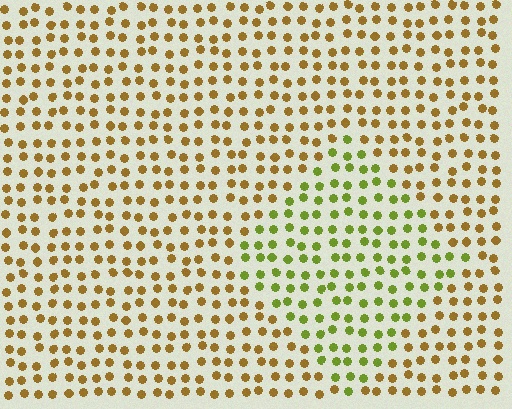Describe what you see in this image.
The image is filled with small brown elements in a uniform arrangement. A diamond-shaped region is visible where the elements are tinted to a slightly different hue, forming a subtle color boundary.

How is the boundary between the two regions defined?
The boundary is defined purely by a slight shift in hue (about 44 degrees). Spacing, size, and orientation are identical on both sides.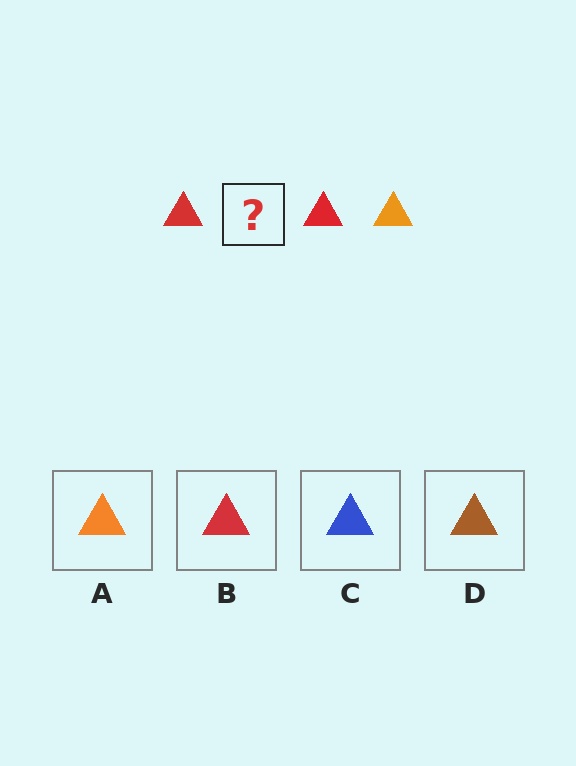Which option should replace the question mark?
Option A.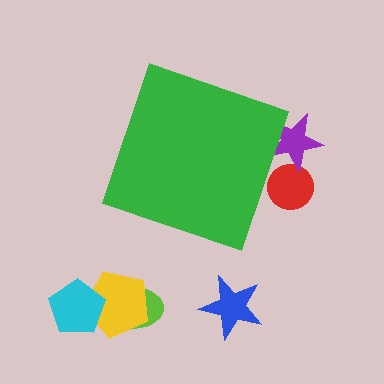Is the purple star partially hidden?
Yes, the purple star is partially hidden behind the green diamond.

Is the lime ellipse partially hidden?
No, the lime ellipse is fully visible.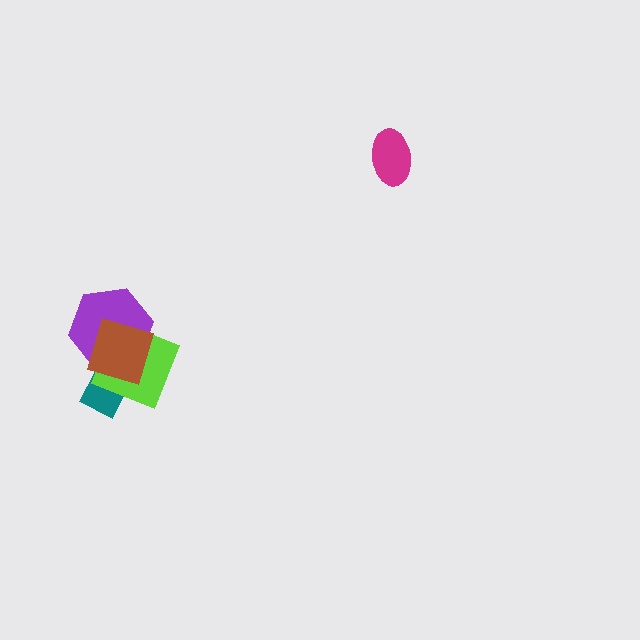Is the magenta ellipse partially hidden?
No, no other shape covers it.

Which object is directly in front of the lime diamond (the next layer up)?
The purple hexagon is directly in front of the lime diamond.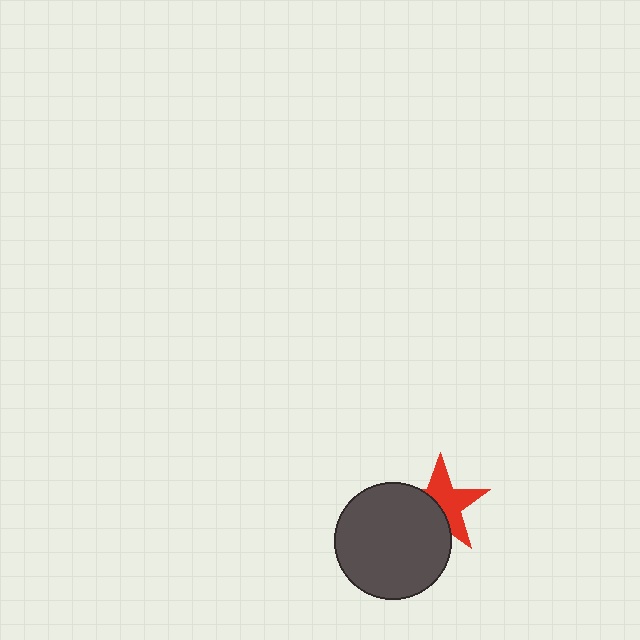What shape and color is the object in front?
The object in front is a dark gray circle.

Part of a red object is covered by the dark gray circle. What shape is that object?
It is a star.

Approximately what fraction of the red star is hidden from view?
Roughly 43% of the red star is hidden behind the dark gray circle.